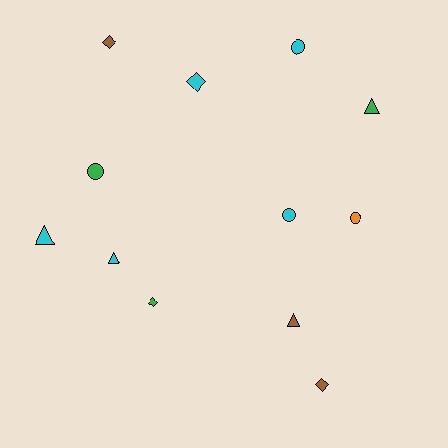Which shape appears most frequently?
Circle, with 4 objects.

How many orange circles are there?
There is 1 orange circle.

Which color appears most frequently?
Cyan, with 5 objects.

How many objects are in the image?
There are 12 objects.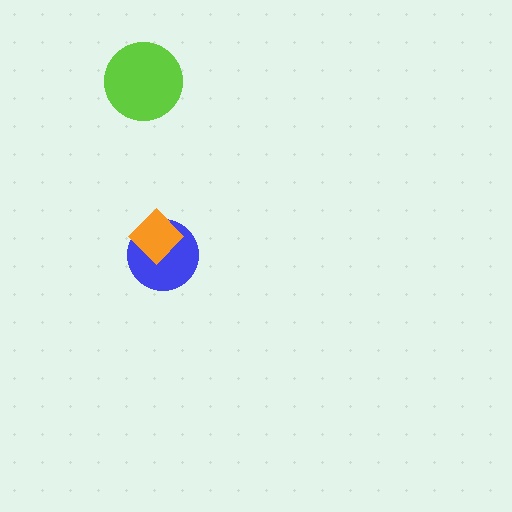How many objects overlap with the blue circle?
1 object overlaps with the blue circle.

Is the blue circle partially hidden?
Yes, it is partially covered by another shape.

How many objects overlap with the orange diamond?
1 object overlaps with the orange diamond.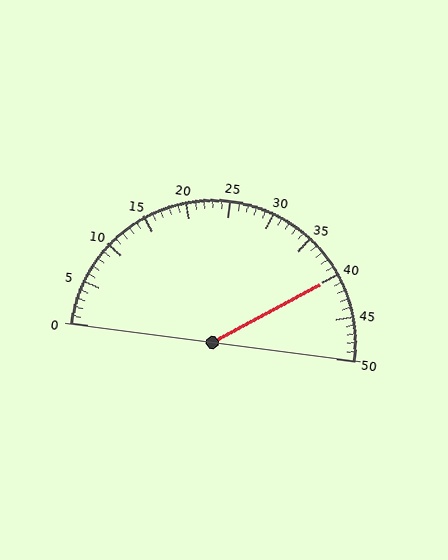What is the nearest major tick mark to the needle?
The nearest major tick mark is 40.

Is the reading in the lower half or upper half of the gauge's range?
The reading is in the upper half of the range (0 to 50).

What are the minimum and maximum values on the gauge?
The gauge ranges from 0 to 50.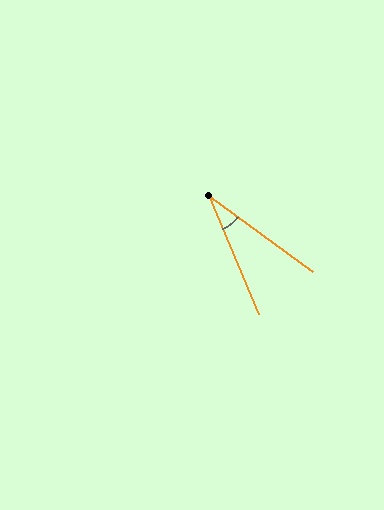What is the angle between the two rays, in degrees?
Approximately 31 degrees.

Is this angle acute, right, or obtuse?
It is acute.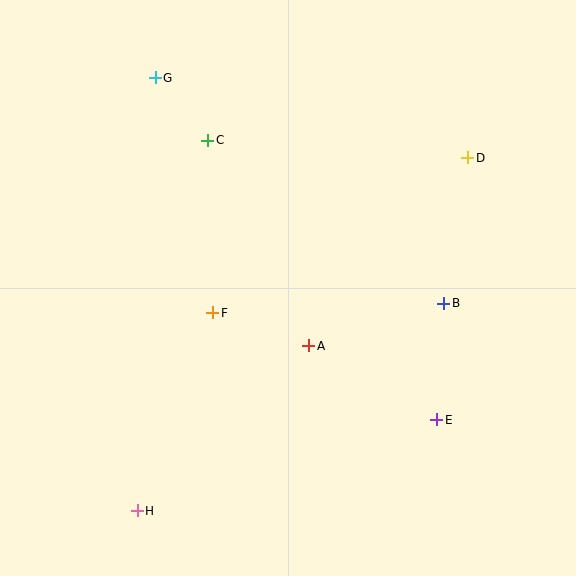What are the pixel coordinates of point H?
Point H is at (137, 511).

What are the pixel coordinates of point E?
Point E is at (437, 420).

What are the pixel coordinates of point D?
Point D is at (468, 158).